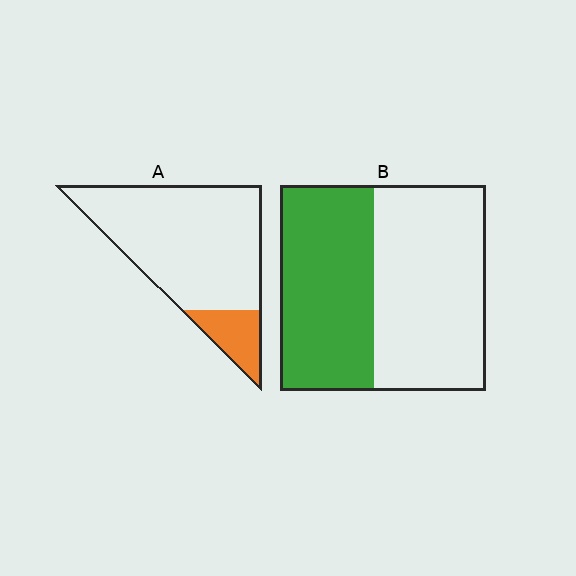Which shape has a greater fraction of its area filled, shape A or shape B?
Shape B.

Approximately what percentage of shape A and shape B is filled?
A is approximately 15% and B is approximately 45%.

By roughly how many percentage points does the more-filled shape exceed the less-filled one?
By roughly 30 percentage points (B over A).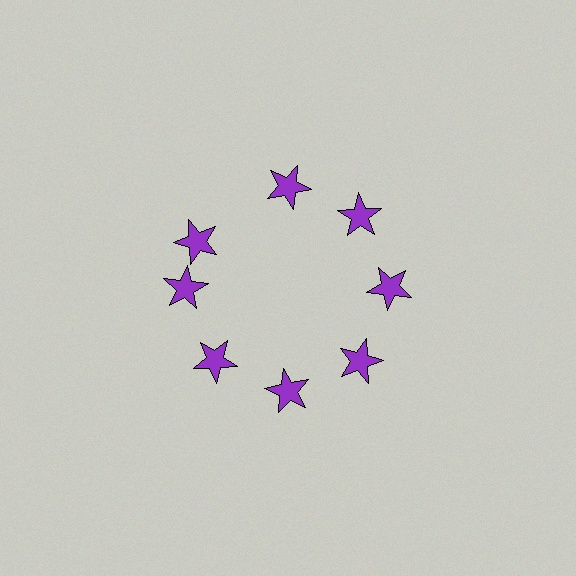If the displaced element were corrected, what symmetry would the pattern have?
It would have 8-fold rotational symmetry — the pattern would map onto itself every 45 degrees.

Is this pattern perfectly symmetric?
No. The 8 purple stars are arranged in a ring, but one element near the 10 o'clock position is rotated out of alignment along the ring, breaking the 8-fold rotational symmetry.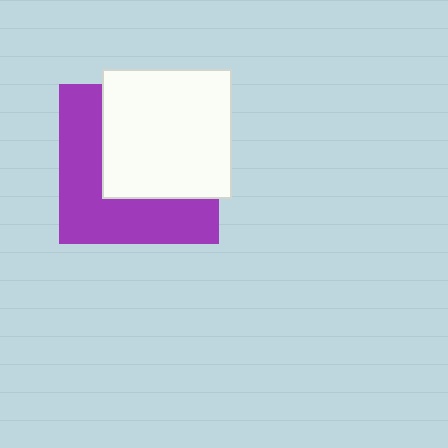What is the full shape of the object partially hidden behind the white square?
The partially hidden object is a purple square.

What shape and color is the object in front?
The object in front is a white square.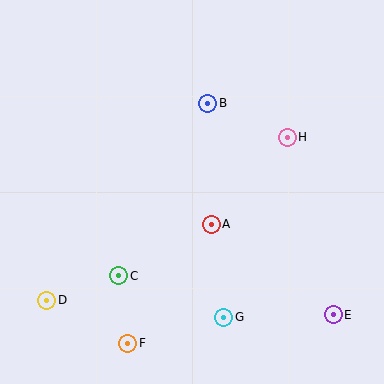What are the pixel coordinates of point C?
Point C is at (119, 276).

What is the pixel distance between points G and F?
The distance between G and F is 99 pixels.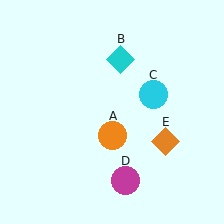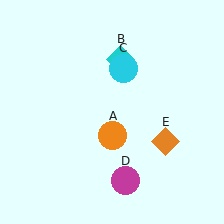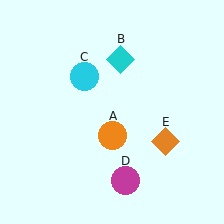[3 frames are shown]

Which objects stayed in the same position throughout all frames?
Orange circle (object A) and cyan diamond (object B) and magenta circle (object D) and orange diamond (object E) remained stationary.